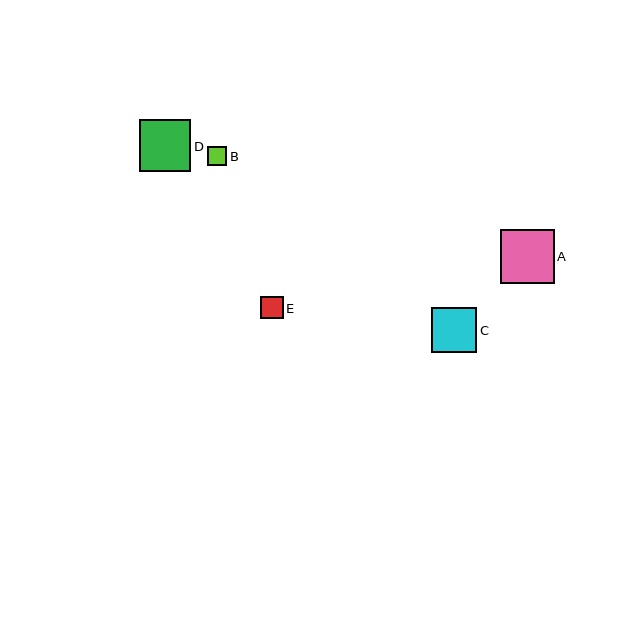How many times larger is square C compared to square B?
Square C is approximately 2.4 times the size of square B.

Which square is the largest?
Square A is the largest with a size of approximately 54 pixels.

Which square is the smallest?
Square B is the smallest with a size of approximately 19 pixels.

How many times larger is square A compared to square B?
Square A is approximately 2.8 times the size of square B.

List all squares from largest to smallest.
From largest to smallest: A, D, C, E, B.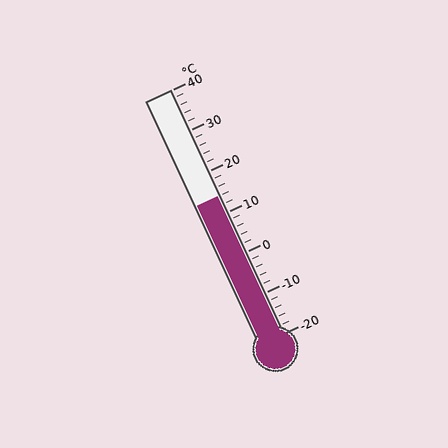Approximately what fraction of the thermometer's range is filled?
The thermometer is filled to approximately 55% of its range.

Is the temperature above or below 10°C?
The temperature is above 10°C.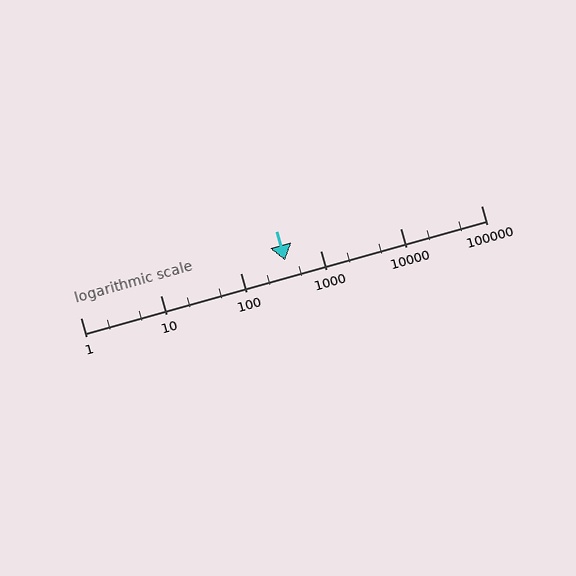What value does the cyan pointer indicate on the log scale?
The pointer indicates approximately 360.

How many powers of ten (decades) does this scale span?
The scale spans 5 decades, from 1 to 100000.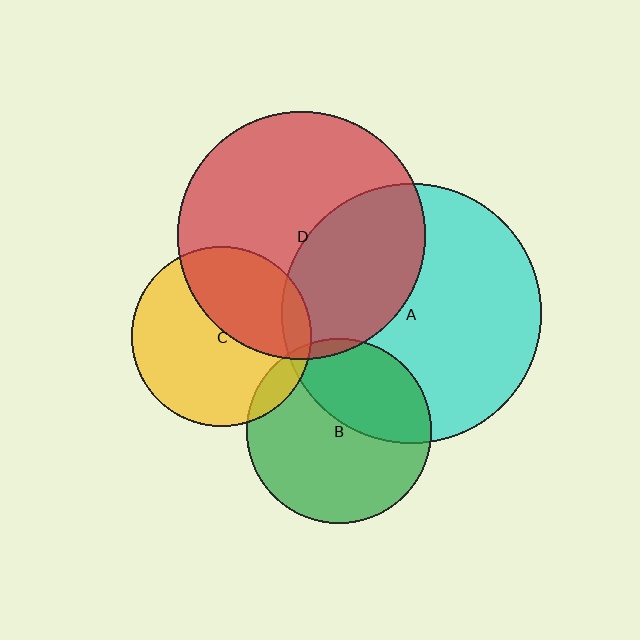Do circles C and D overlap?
Yes.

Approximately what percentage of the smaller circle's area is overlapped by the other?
Approximately 40%.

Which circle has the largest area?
Circle A (cyan).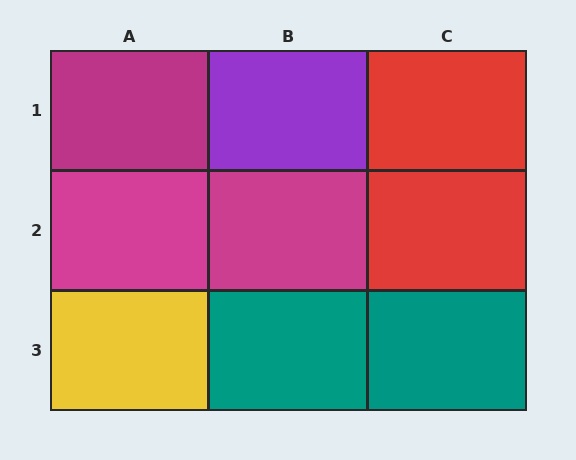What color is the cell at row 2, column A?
Magenta.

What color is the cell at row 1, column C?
Red.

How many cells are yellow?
1 cell is yellow.